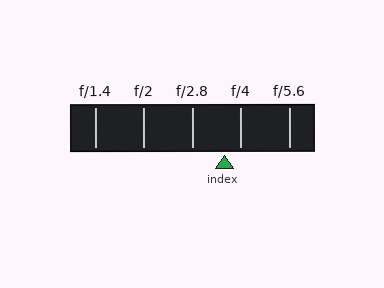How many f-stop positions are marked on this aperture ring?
There are 5 f-stop positions marked.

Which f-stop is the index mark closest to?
The index mark is closest to f/4.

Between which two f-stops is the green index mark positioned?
The index mark is between f/2.8 and f/4.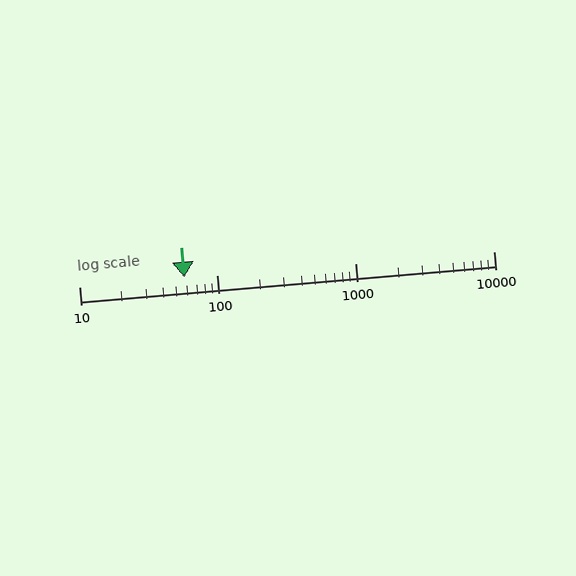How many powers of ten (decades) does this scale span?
The scale spans 3 decades, from 10 to 10000.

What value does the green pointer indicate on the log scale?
The pointer indicates approximately 58.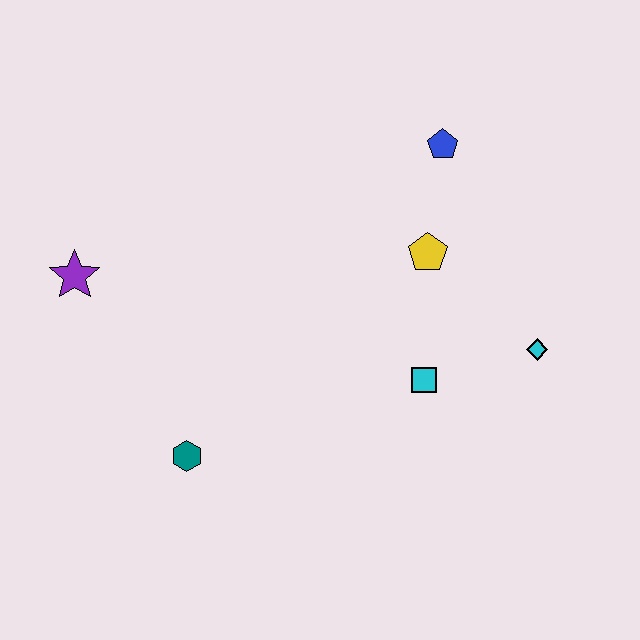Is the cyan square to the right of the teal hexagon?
Yes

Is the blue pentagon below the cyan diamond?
No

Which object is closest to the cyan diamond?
The cyan square is closest to the cyan diamond.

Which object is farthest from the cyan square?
The purple star is farthest from the cyan square.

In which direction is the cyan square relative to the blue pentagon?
The cyan square is below the blue pentagon.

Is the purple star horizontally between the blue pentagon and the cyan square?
No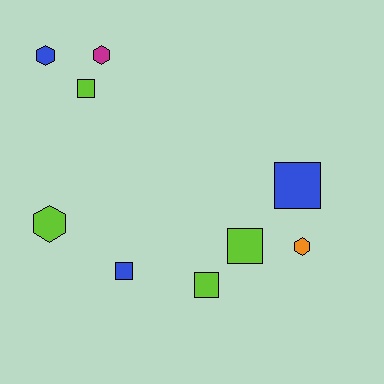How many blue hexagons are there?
There is 1 blue hexagon.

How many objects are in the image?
There are 9 objects.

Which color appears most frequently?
Lime, with 4 objects.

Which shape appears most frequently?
Square, with 5 objects.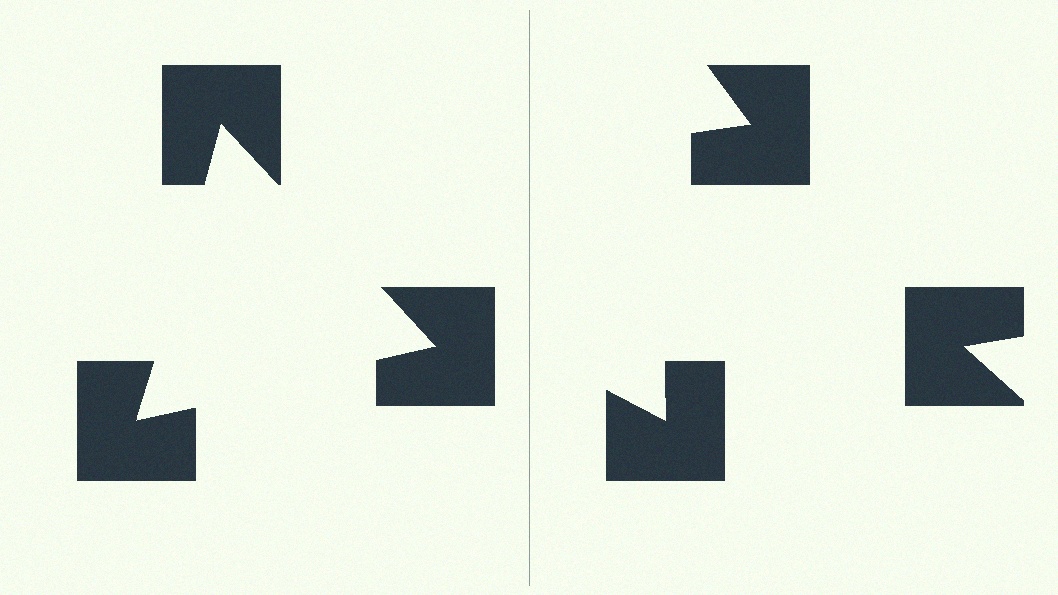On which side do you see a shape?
An illusory triangle appears on the left side. On the right side the wedge cuts are rotated, so no coherent shape forms.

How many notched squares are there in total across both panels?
6 — 3 on each side.